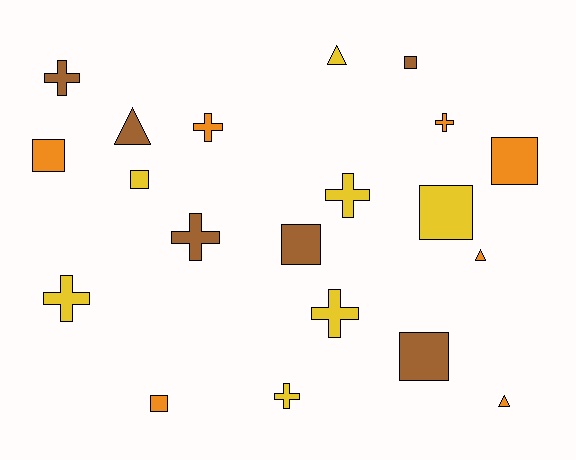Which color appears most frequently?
Orange, with 7 objects.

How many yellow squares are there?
There are 2 yellow squares.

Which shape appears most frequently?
Square, with 8 objects.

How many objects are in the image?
There are 20 objects.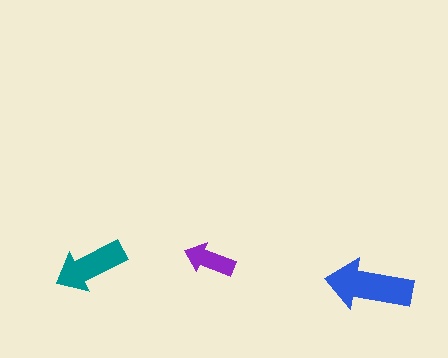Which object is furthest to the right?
The blue arrow is rightmost.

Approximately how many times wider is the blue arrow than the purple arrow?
About 1.5 times wider.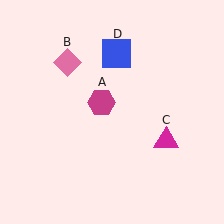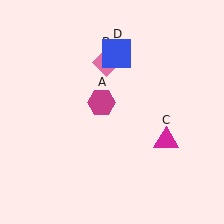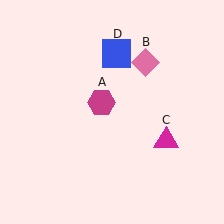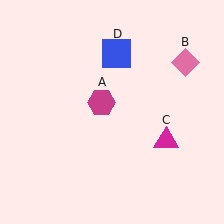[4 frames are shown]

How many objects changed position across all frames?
1 object changed position: pink diamond (object B).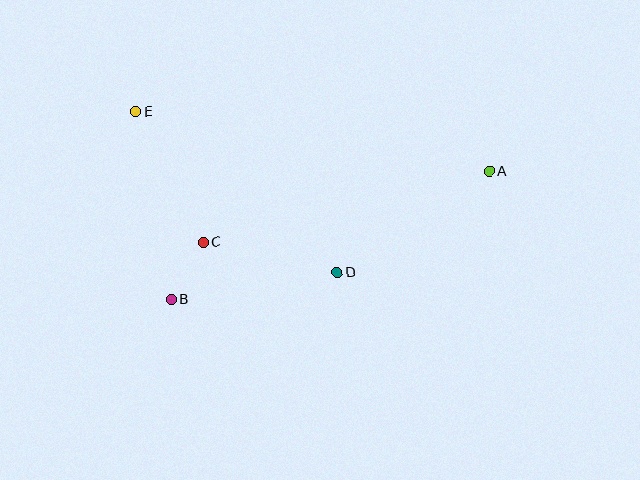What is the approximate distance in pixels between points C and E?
The distance between C and E is approximately 147 pixels.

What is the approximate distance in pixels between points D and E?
The distance between D and E is approximately 257 pixels.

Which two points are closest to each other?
Points B and C are closest to each other.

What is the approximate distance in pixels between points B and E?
The distance between B and E is approximately 191 pixels.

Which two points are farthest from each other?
Points A and E are farthest from each other.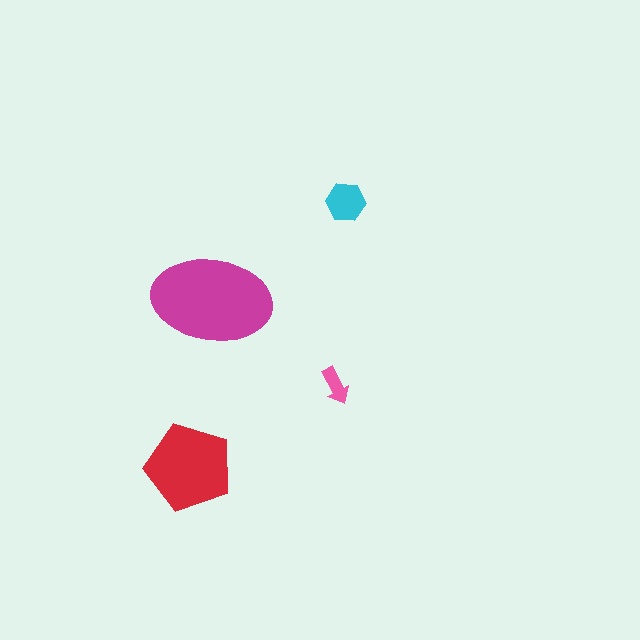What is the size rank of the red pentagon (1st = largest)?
2nd.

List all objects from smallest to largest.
The pink arrow, the cyan hexagon, the red pentagon, the magenta ellipse.